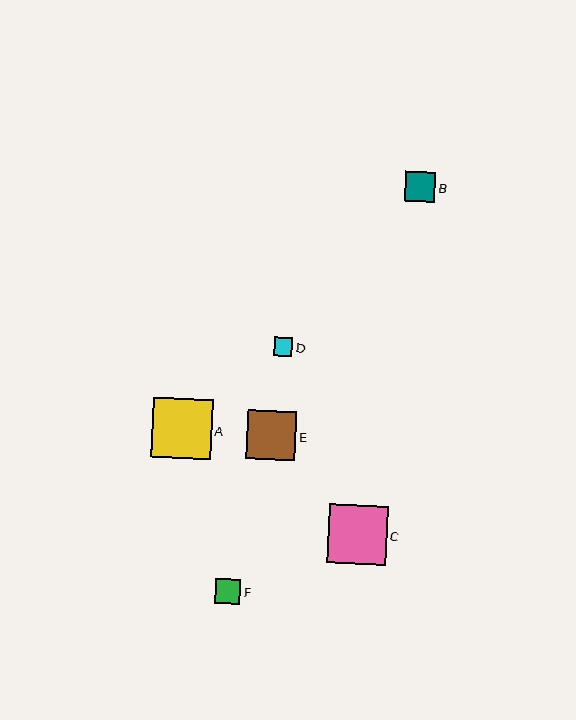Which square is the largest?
Square A is the largest with a size of approximately 59 pixels.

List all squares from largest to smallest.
From largest to smallest: A, C, E, B, F, D.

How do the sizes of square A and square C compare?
Square A and square C are approximately the same size.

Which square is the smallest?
Square D is the smallest with a size of approximately 18 pixels.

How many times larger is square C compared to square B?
Square C is approximately 2.0 times the size of square B.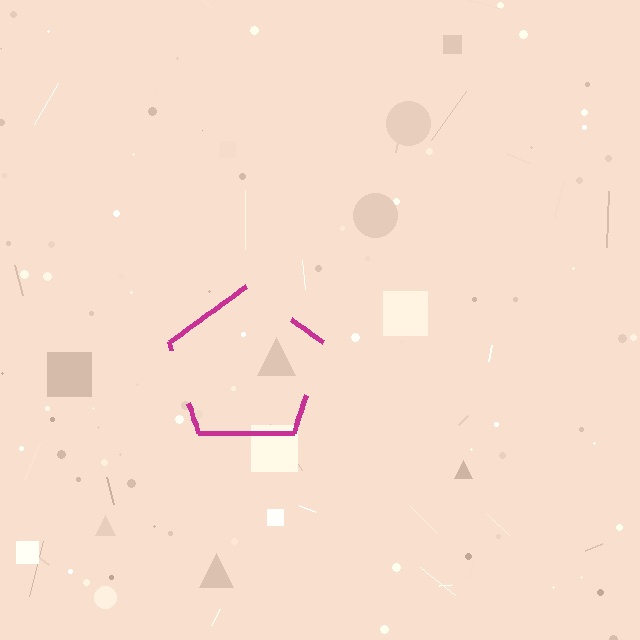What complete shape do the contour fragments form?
The contour fragments form a pentagon.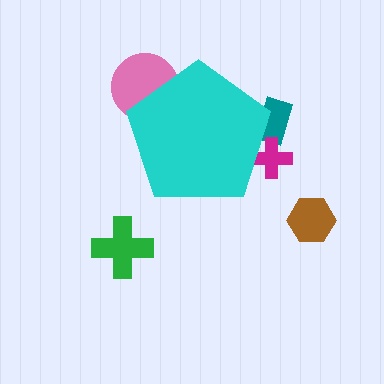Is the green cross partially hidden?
No, the green cross is fully visible.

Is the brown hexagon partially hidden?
No, the brown hexagon is fully visible.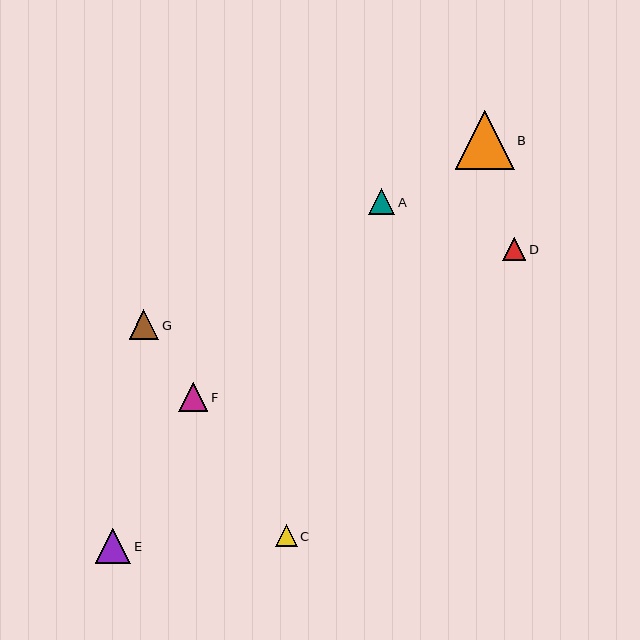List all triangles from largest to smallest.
From largest to smallest: B, E, G, F, A, D, C.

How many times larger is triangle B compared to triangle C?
Triangle B is approximately 2.6 times the size of triangle C.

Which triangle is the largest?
Triangle B is the largest with a size of approximately 58 pixels.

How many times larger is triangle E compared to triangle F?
Triangle E is approximately 1.2 times the size of triangle F.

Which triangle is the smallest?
Triangle C is the smallest with a size of approximately 22 pixels.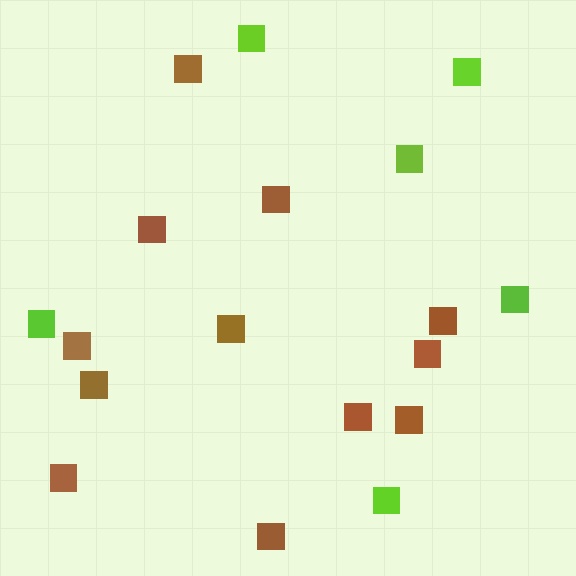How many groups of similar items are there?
There are 2 groups: one group of brown squares (12) and one group of lime squares (6).